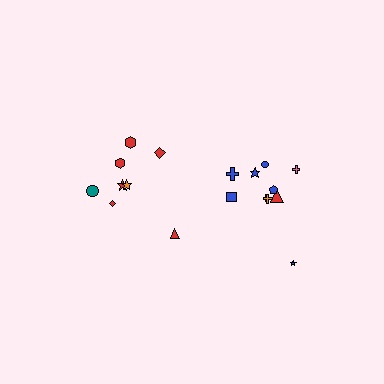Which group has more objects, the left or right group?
The right group.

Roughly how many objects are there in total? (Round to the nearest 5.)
Roughly 20 objects in total.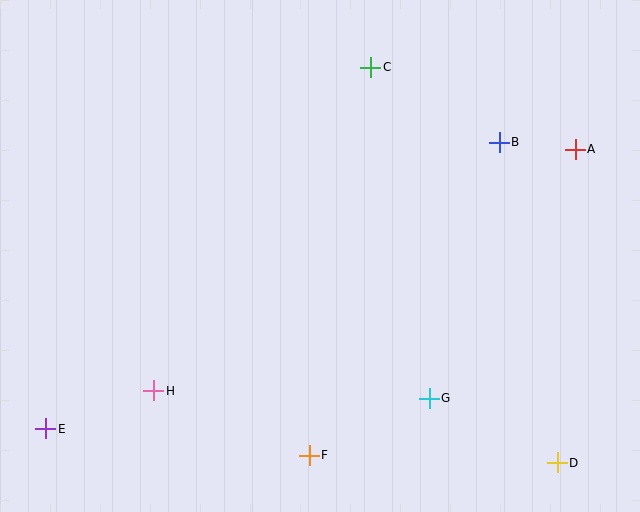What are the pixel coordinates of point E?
Point E is at (46, 429).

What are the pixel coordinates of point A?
Point A is at (575, 149).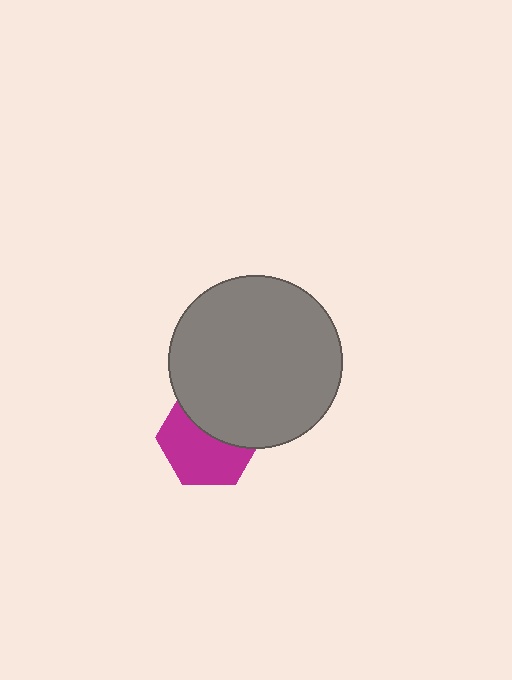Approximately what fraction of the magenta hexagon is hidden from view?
Roughly 42% of the magenta hexagon is hidden behind the gray circle.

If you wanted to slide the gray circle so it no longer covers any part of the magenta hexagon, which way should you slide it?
Slide it up — that is the most direct way to separate the two shapes.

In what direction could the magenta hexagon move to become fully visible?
The magenta hexagon could move down. That would shift it out from behind the gray circle entirely.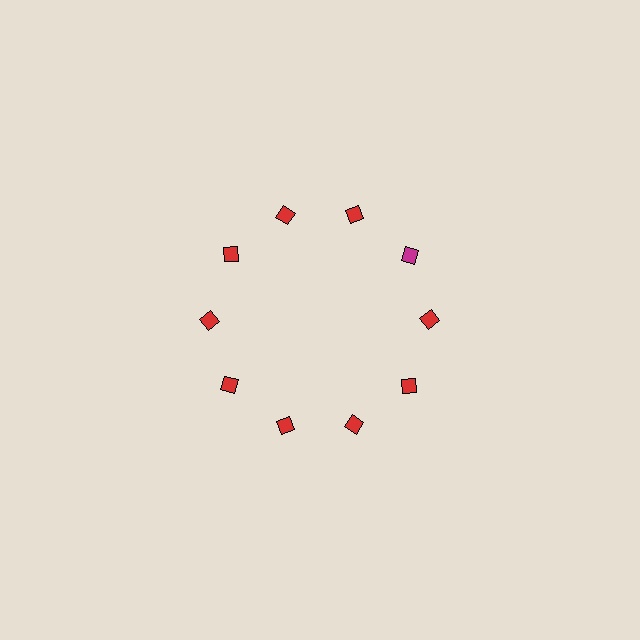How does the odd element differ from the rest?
It has a different color: magenta instead of red.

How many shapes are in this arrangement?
There are 10 shapes arranged in a ring pattern.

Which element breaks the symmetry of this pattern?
The magenta diamond at roughly the 2 o'clock position breaks the symmetry. All other shapes are red diamonds.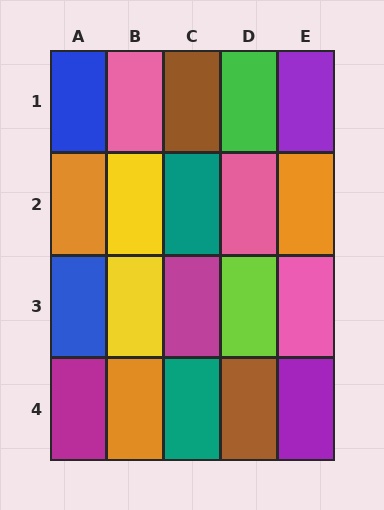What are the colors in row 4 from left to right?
Magenta, orange, teal, brown, purple.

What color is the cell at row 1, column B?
Pink.